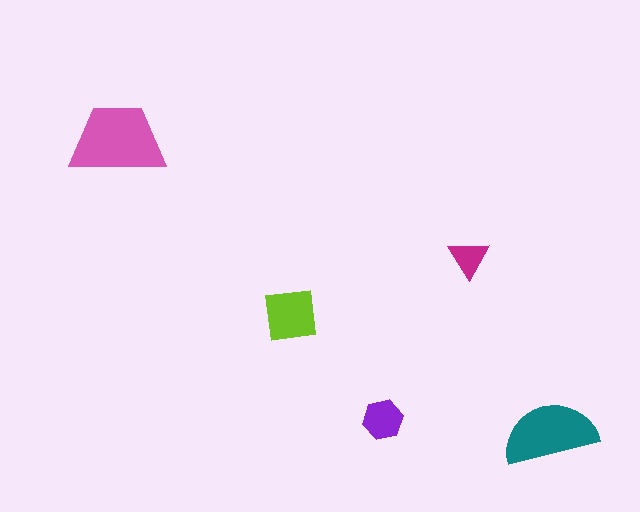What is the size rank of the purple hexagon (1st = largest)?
4th.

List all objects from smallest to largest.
The magenta triangle, the purple hexagon, the lime square, the teal semicircle, the pink trapezoid.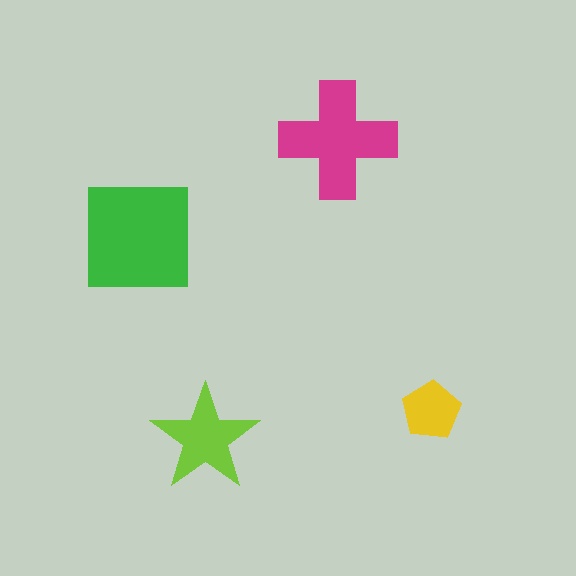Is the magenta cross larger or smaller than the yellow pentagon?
Larger.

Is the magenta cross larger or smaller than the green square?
Smaller.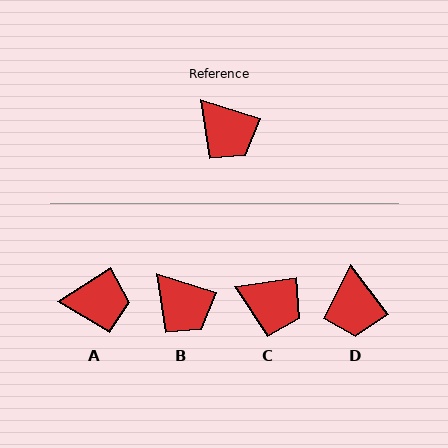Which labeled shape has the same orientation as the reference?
B.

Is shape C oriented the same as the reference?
No, it is off by about 25 degrees.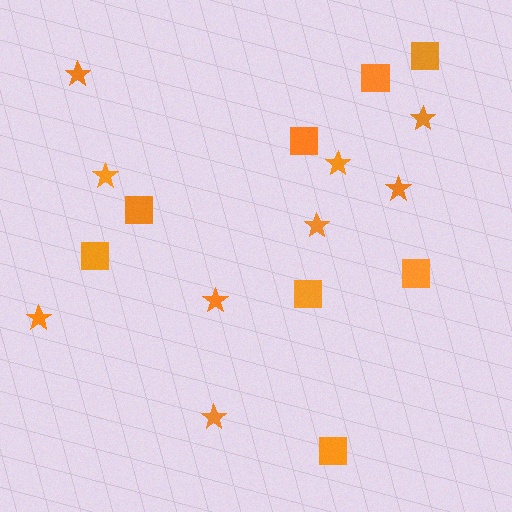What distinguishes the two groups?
There are 2 groups: one group of stars (9) and one group of squares (8).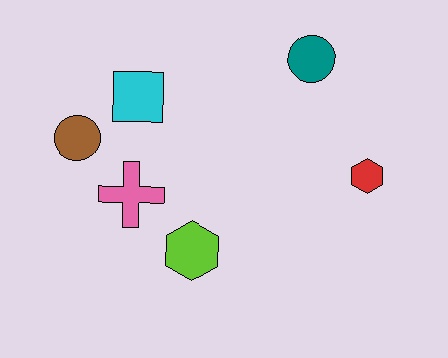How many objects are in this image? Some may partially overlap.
There are 6 objects.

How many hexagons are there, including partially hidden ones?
There are 2 hexagons.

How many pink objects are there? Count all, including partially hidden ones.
There is 1 pink object.